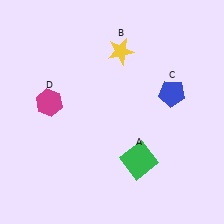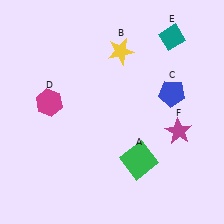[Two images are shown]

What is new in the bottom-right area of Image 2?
A magenta star (F) was added in the bottom-right area of Image 2.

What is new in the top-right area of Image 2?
A teal diamond (E) was added in the top-right area of Image 2.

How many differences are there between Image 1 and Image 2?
There are 2 differences between the two images.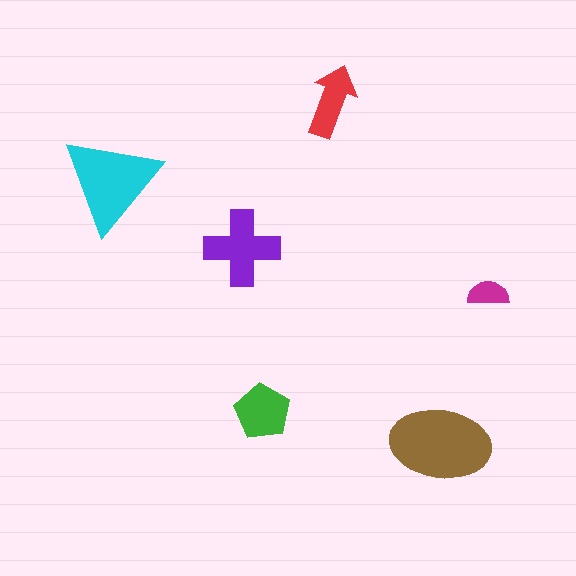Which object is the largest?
The brown ellipse.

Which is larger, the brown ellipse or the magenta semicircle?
The brown ellipse.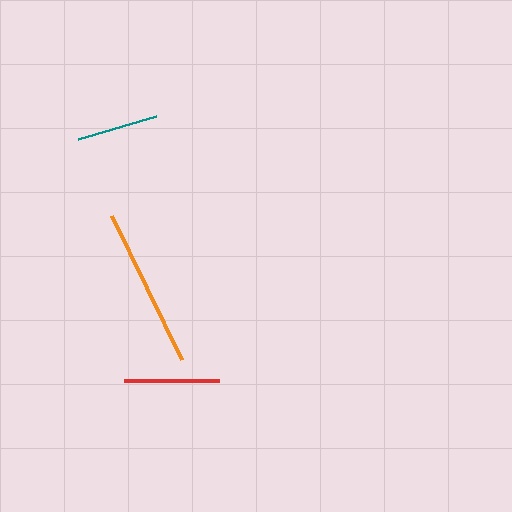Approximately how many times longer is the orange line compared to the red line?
The orange line is approximately 1.7 times the length of the red line.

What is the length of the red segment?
The red segment is approximately 95 pixels long.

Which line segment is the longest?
The orange line is the longest at approximately 160 pixels.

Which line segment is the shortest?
The teal line is the shortest at approximately 81 pixels.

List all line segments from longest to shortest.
From longest to shortest: orange, red, teal.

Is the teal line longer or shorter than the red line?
The red line is longer than the teal line.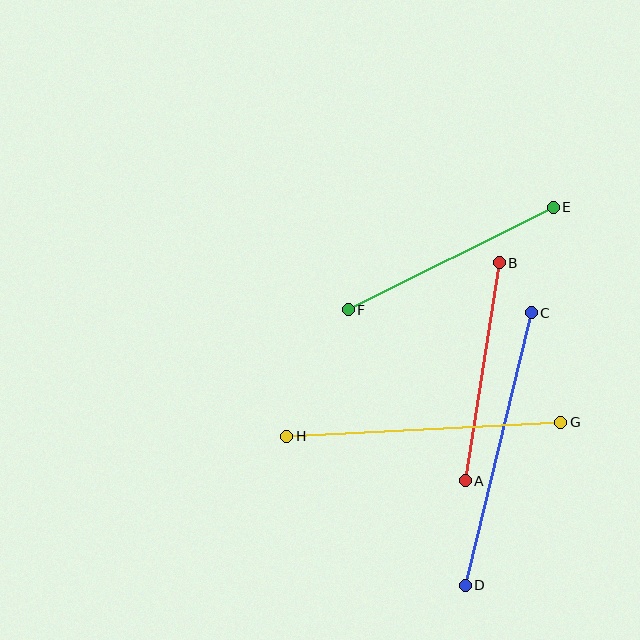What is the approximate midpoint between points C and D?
The midpoint is at approximately (498, 449) pixels.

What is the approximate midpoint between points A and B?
The midpoint is at approximately (482, 372) pixels.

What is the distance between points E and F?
The distance is approximately 229 pixels.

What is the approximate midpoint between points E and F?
The midpoint is at approximately (451, 258) pixels.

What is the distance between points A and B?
The distance is approximately 221 pixels.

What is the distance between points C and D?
The distance is approximately 281 pixels.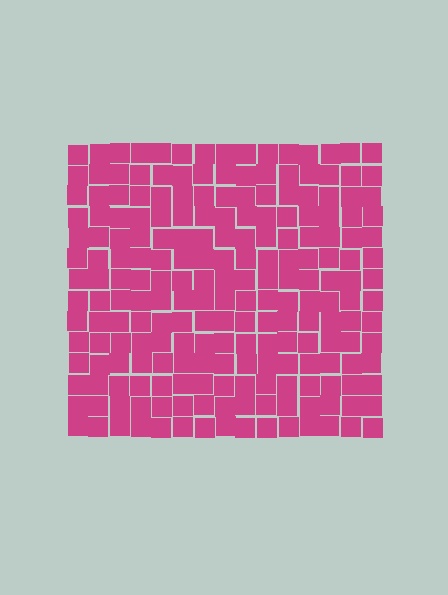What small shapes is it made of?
It is made of small squares.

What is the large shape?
The large shape is a square.